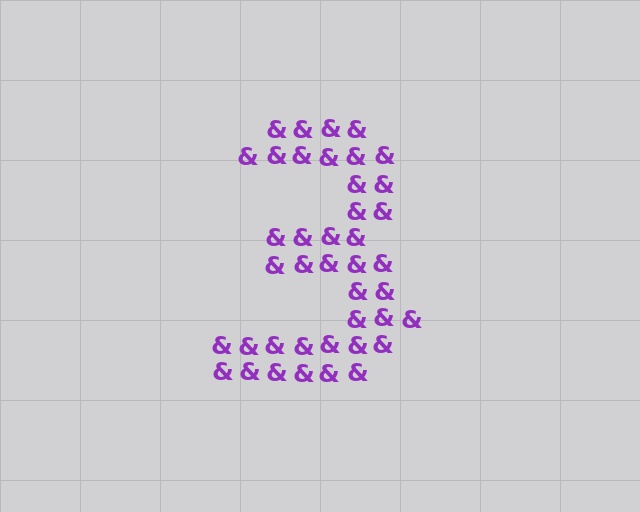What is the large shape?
The large shape is the digit 3.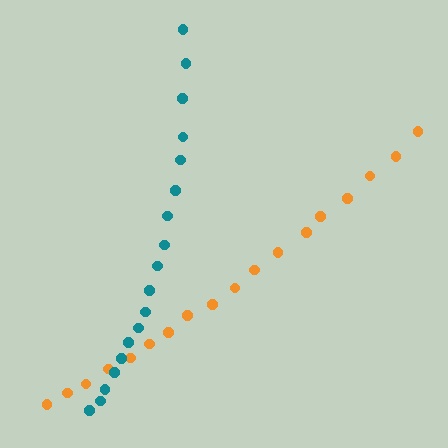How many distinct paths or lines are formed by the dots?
There are 2 distinct paths.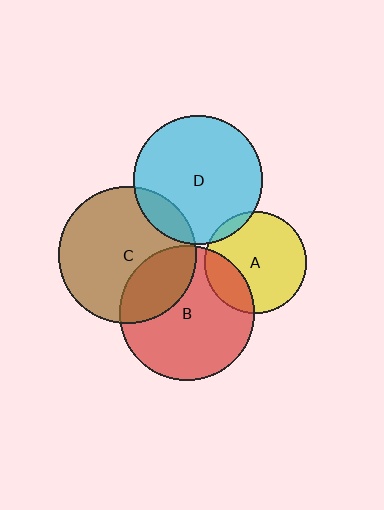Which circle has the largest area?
Circle C (brown).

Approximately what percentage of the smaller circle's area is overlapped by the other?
Approximately 25%.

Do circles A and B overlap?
Yes.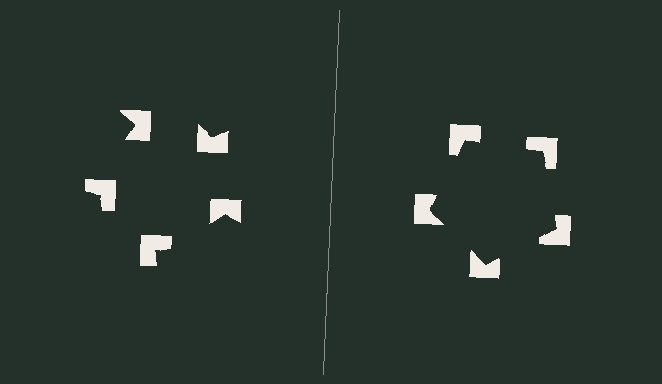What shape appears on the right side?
An illusory pentagon.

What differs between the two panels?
The notched squares are positioned identically on both sides; only the wedge orientations differ. On the right they align to a pentagon; on the left they are misaligned.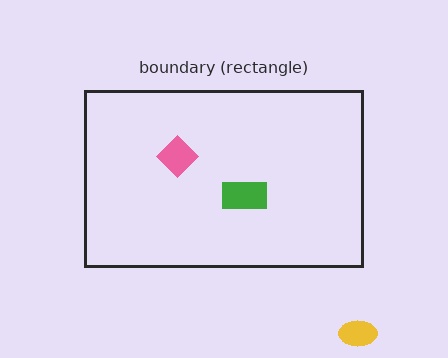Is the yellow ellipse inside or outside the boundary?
Outside.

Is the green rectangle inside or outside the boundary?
Inside.